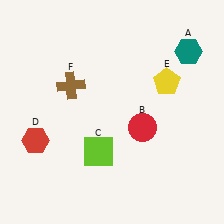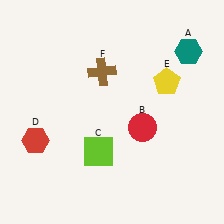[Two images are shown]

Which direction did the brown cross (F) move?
The brown cross (F) moved right.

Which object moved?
The brown cross (F) moved right.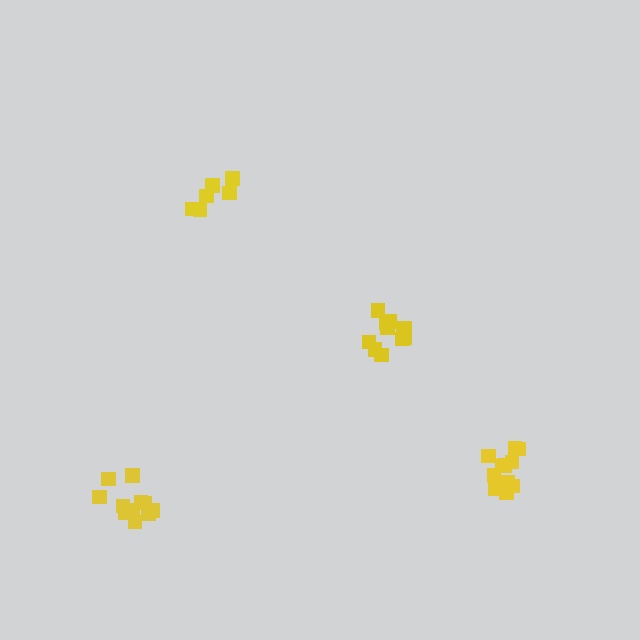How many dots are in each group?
Group 1: 11 dots, Group 2: 11 dots, Group 3: 11 dots, Group 4: 6 dots (39 total).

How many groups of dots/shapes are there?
There are 4 groups.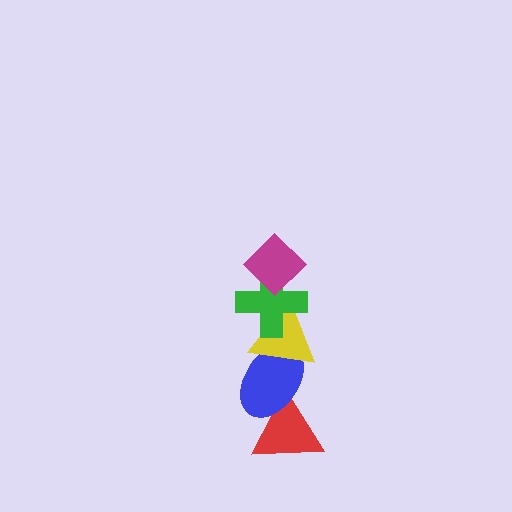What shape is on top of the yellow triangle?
The green cross is on top of the yellow triangle.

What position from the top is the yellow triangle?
The yellow triangle is 3rd from the top.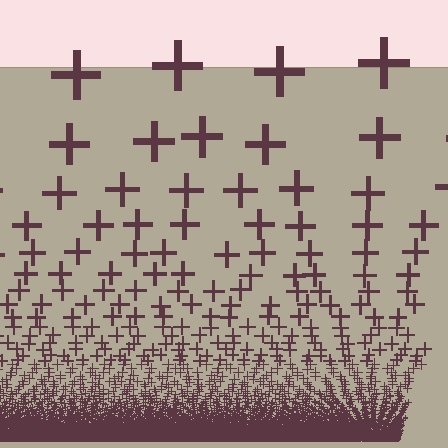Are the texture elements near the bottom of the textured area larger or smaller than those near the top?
Smaller. The gradient is inverted — elements near the bottom are smaller and denser.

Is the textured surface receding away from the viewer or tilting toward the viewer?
The surface appears to tilt toward the viewer. Texture elements get larger and sparser toward the top.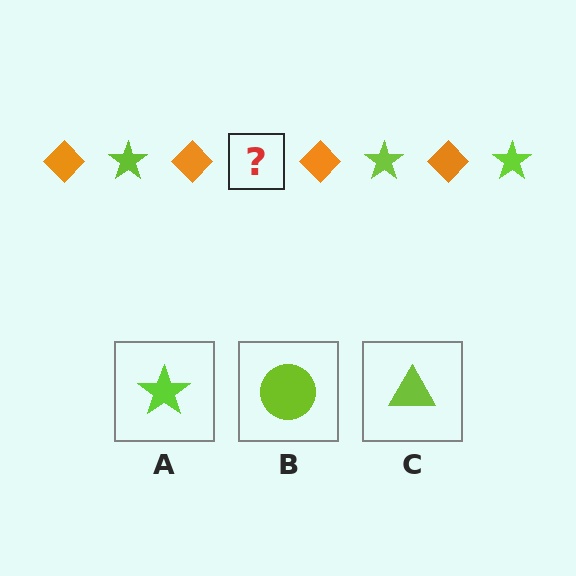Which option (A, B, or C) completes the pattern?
A.